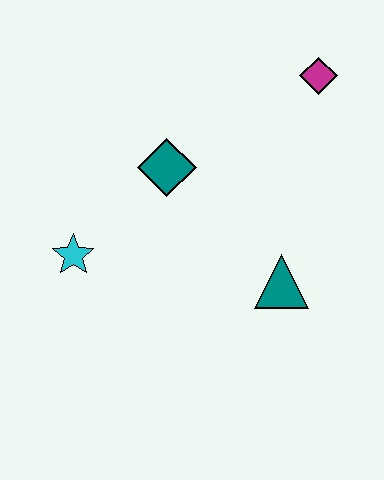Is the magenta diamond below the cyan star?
No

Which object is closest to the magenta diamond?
The teal diamond is closest to the magenta diamond.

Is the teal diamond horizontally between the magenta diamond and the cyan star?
Yes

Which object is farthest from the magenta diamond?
The cyan star is farthest from the magenta diamond.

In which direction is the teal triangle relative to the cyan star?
The teal triangle is to the right of the cyan star.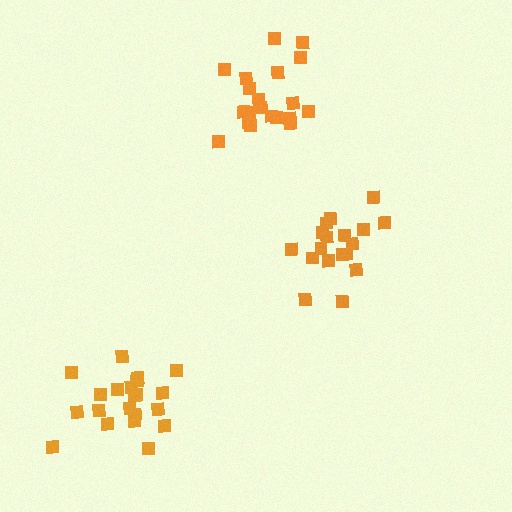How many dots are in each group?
Group 1: 18 dots, Group 2: 21 dots, Group 3: 21 dots (60 total).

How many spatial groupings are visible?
There are 3 spatial groupings.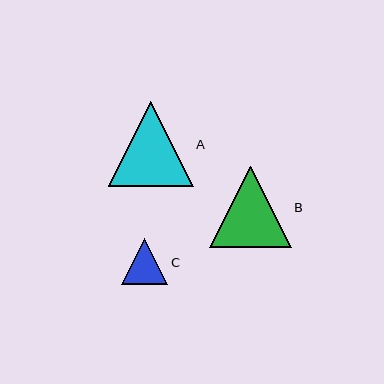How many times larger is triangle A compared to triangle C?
Triangle A is approximately 1.8 times the size of triangle C.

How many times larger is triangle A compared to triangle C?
Triangle A is approximately 1.8 times the size of triangle C.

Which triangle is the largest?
Triangle A is the largest with a size of approximately 85 pixels.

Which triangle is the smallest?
Triangle C is the smallest with a size of approximately 46 pixels.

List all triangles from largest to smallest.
From largest to smallest: A, B, C.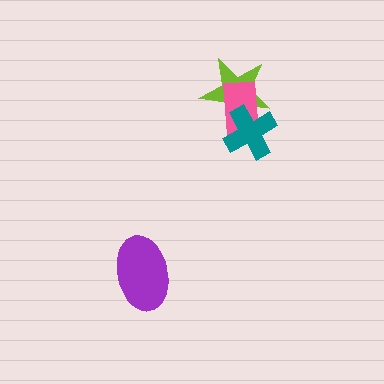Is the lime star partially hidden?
Yes, it is partially covered by another shape.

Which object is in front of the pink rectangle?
The teal cross is in front of the pink rectangle.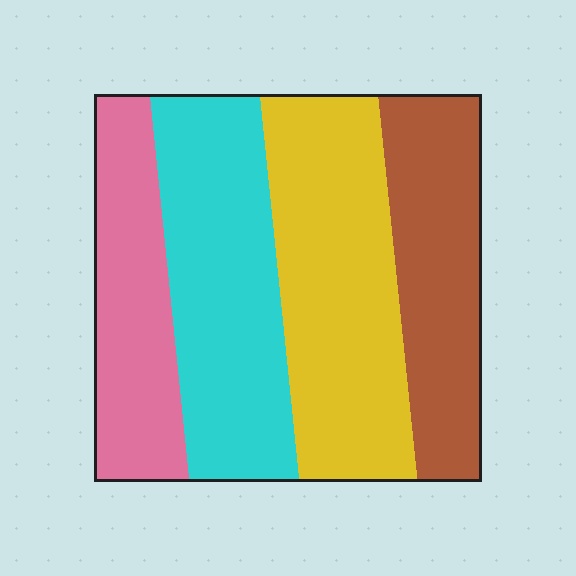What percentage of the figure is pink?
Pink covers roughly 20% of the figure.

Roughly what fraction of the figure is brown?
Brown covers roughly 20% of the figure.